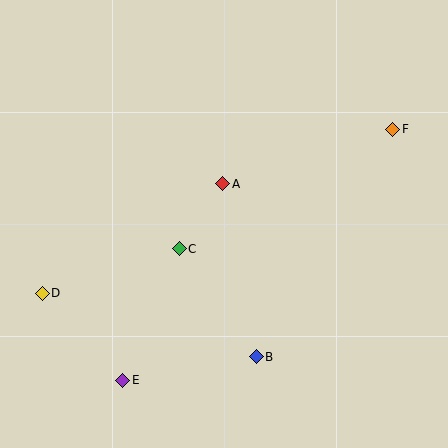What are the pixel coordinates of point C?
Point C is at (179, 249).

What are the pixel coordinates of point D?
Point D is at (42, 293).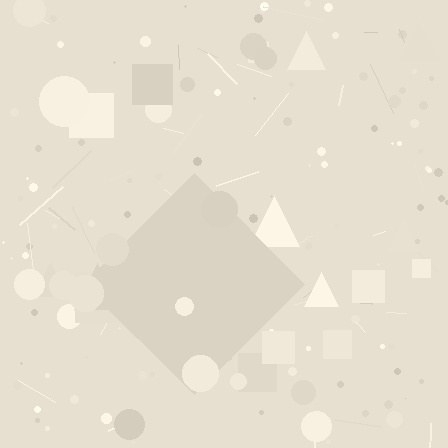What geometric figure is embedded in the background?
A diamond is embedded in the background.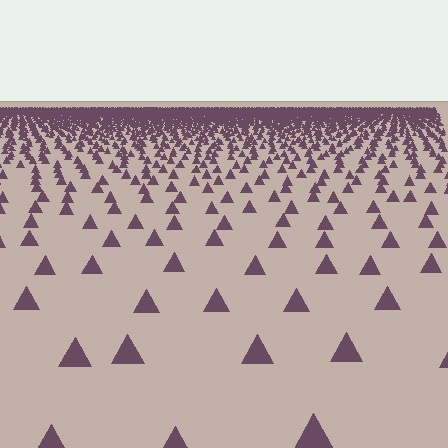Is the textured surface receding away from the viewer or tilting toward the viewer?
The surface is receding away from the viewer. Texture elements get smaller and denser toward the top.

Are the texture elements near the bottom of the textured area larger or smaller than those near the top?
Larger. Near the bottom, elements are closer to the viewer and appear at a bigger on-screen size.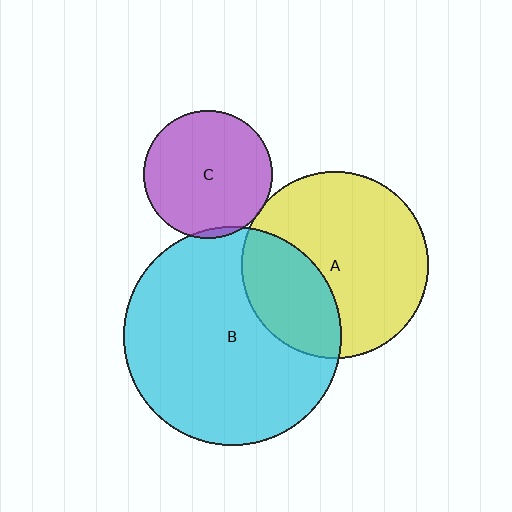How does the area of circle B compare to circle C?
Approximately 2.9 times.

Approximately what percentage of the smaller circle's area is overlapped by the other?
Approximately 30%.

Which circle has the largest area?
Circle B (cyan).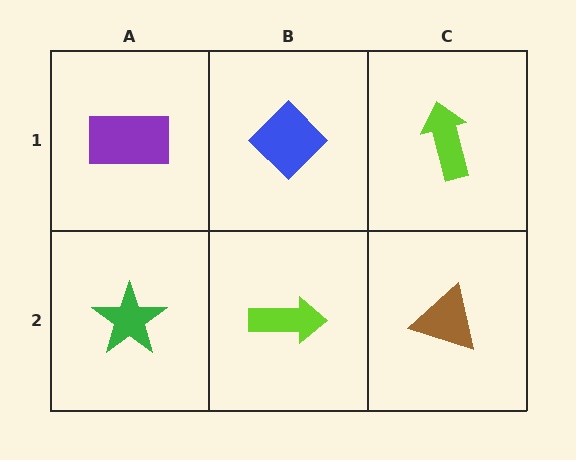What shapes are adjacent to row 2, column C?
A lime arrow (row 1, column C), a lime arrow (row 2, column B).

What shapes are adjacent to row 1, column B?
A lime arrow (row 2, column B), a purple rectangle (row 1, column A), a lime arrow (row 1, column C).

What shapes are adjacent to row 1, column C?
A brown triangle (row 2, column C), a blue diamond (row 1, column B).